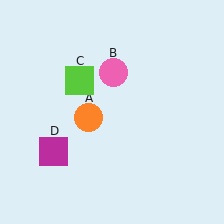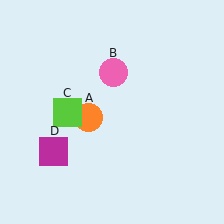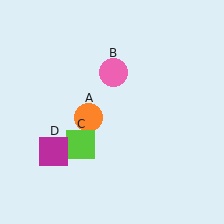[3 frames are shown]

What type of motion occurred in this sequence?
The lime square (object C) rotated counterclockwise around the center of the scene.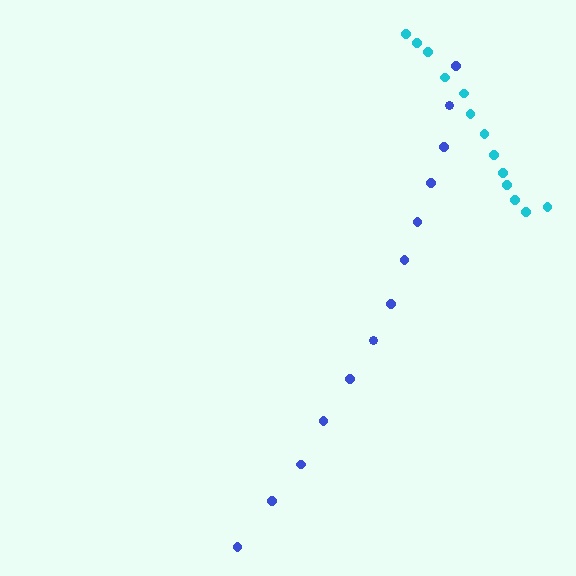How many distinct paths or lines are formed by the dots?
There are 2 distinct paths.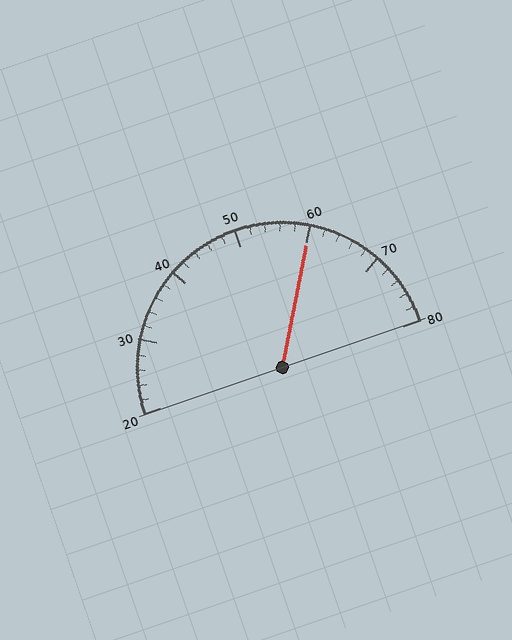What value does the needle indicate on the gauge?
The needle indicates approximately 60.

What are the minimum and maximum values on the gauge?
The gauge ranges from 20 to 80.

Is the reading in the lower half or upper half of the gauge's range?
The reading is in the upper half of the range (20 to 80).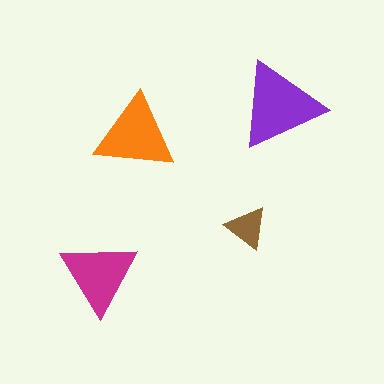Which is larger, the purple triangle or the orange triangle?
The purple one.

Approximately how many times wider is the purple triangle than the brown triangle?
About 2 times wider.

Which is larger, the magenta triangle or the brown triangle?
The magenta one.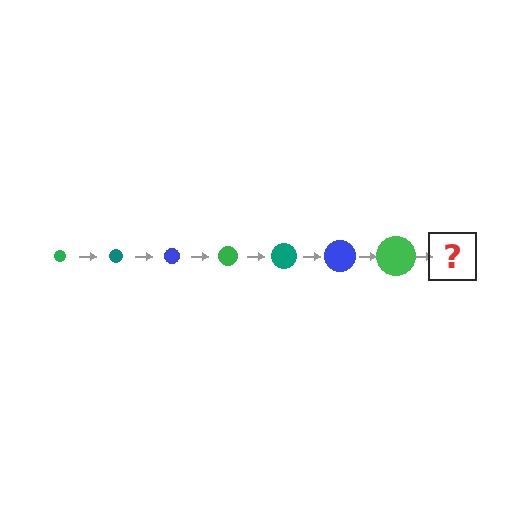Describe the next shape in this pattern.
It should be a teal circle, larger than the previous one.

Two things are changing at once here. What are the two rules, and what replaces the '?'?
The two rules are that the circle grows larger each step and the color cycles through green, teal, and blue. The '?' should be a teal circle, larger than the previous one.